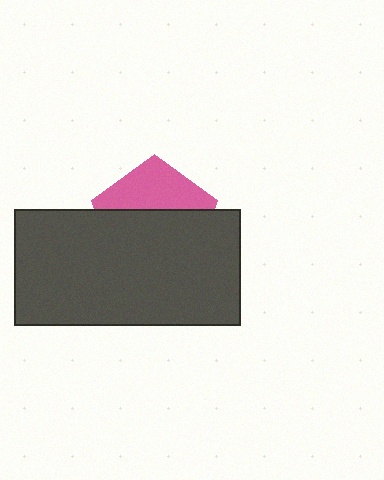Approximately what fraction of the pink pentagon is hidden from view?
Roughly 62% of the pink pentagon is hidden behind the dark gray rectangle.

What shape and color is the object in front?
The object in front is a dark gray rectangle.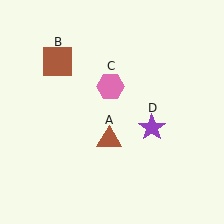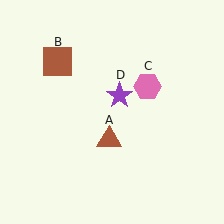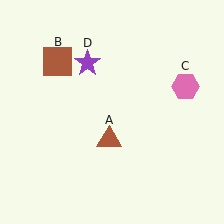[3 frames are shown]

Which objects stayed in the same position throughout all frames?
Brown triangle (object A) and brown square (object B) remained stationary.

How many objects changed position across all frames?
2 objects changed position: pink hexagon (object C), purple star (object D).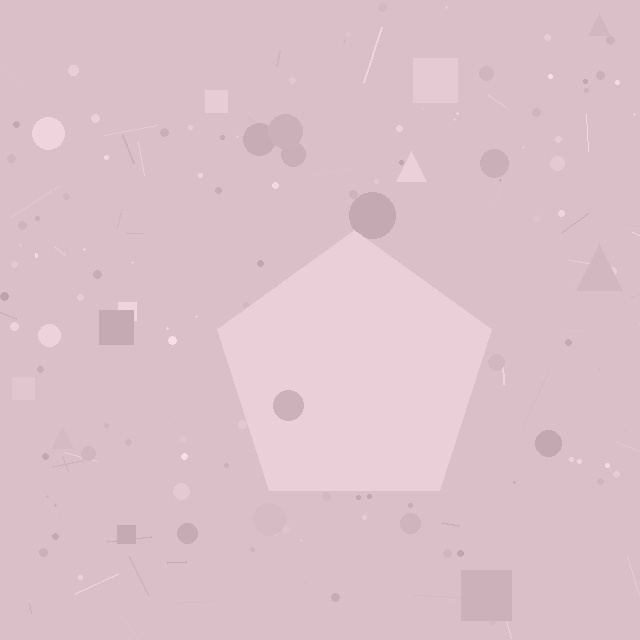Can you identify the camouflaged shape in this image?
The camouflaged shape is a pentagon.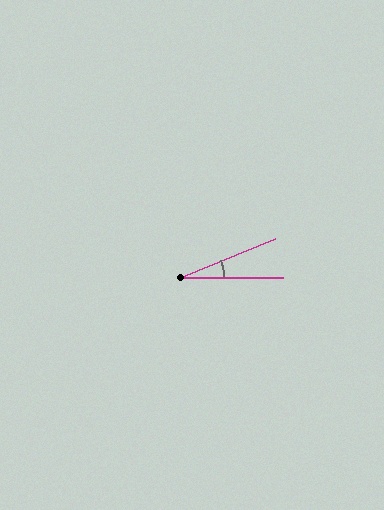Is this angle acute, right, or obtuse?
It is acute.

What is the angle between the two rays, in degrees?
Approximately 22 degrees.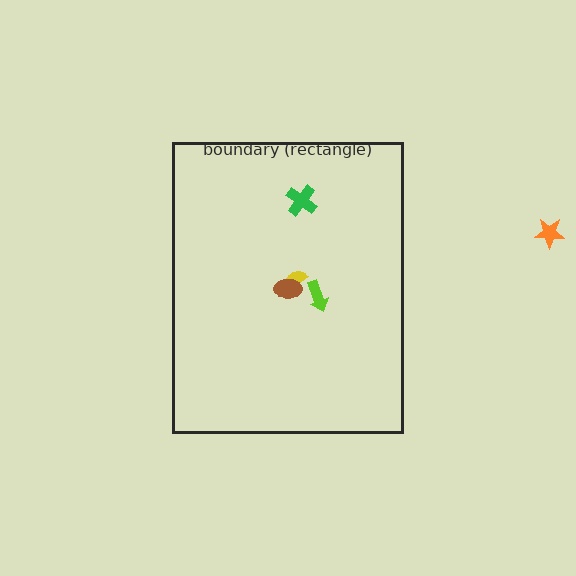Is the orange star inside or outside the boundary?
Outside.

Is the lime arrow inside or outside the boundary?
Inside.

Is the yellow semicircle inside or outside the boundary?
Inside.